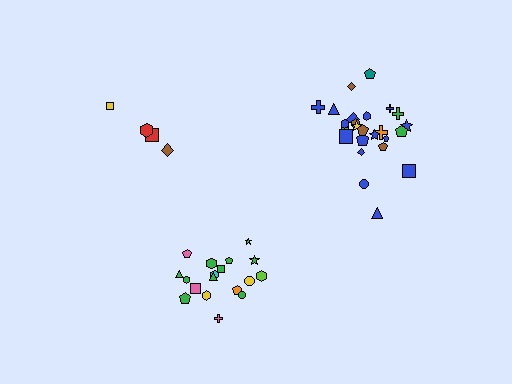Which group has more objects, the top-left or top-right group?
The top-right group.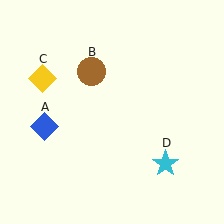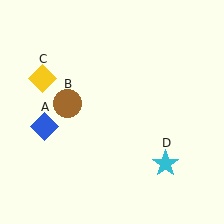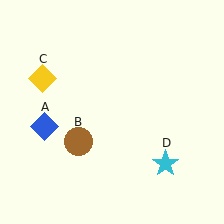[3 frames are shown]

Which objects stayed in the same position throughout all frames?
Blue diamond (object A) and yellow diamond (object C) and cyan star (object D) remained stationary.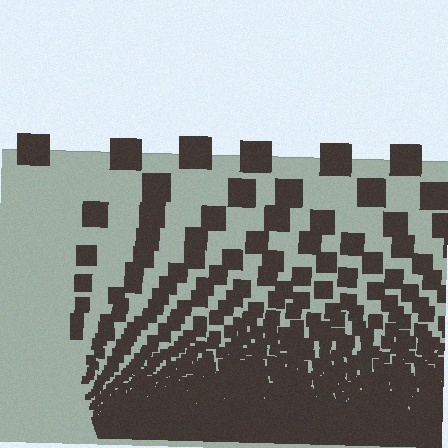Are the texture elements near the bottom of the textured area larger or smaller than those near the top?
Smaller. The gradient is inverted — elements near the bottom are smaller and denser.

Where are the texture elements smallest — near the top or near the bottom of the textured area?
Near the bottom.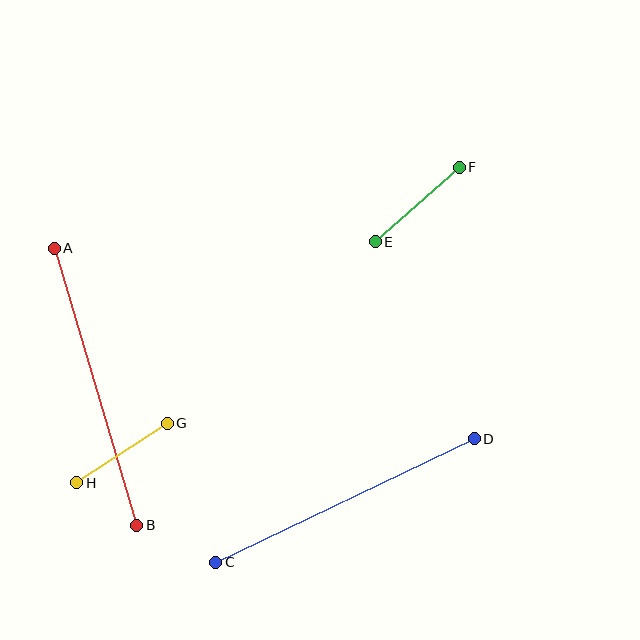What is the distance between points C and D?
The distance is approximately 286 pixels.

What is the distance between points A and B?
The distance is approximately 289 pixels.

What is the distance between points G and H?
The distance is approximately 108 pixels.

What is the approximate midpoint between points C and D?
The midpoint is at approximately (345, 500) pixels.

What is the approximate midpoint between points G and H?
The midpoint is at approximately (122, 453) pixels.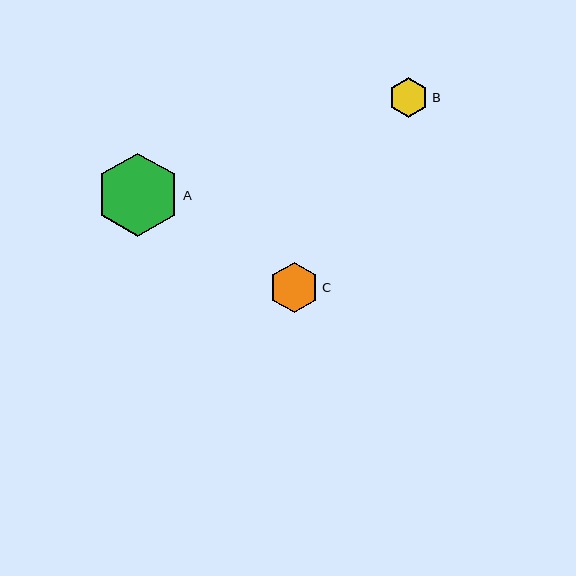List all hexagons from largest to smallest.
From largest to smallest: A, C, B.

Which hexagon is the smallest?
Hexagon B is the smallest with a size of approximately 40 pixels.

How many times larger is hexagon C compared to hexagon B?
Hexagon C is approximately 1.3 times the size of hexagon B.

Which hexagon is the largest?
Hexagon A is the largest with a size of approximately 84 pixels.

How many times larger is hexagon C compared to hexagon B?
Hexagon C is approximately 1.3 times the size of hexagon B.